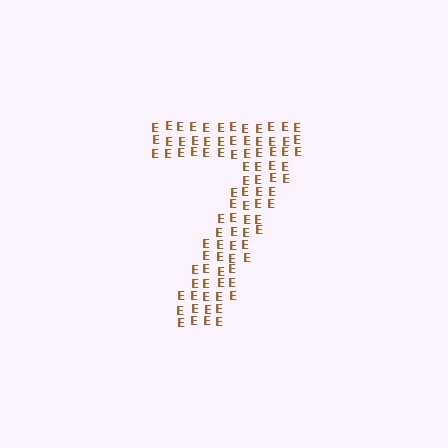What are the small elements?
The small elements are letter E's.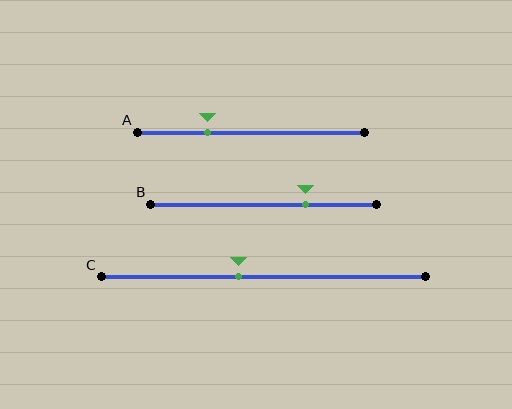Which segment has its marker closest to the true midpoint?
Segment C has its marker closest to the true midpoint.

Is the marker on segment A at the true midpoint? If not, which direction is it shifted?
No, the marker on segment A is shifted to the left by about 19% of the segment length.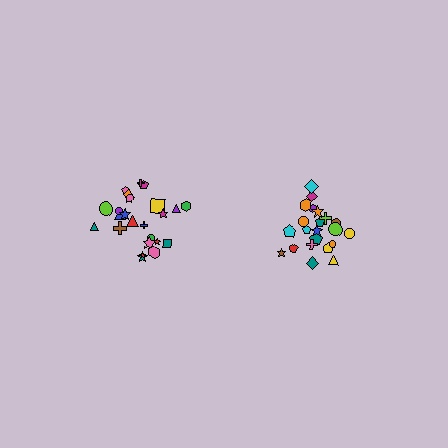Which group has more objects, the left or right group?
The left group.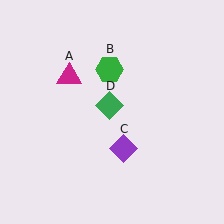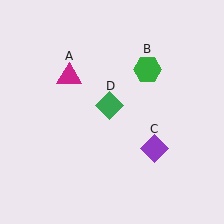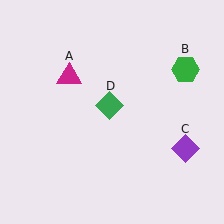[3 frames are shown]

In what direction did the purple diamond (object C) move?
The purple diamond (object C) moved right.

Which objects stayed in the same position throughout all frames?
Magenta triangle (object A) and green diamond (object D) remained stationary.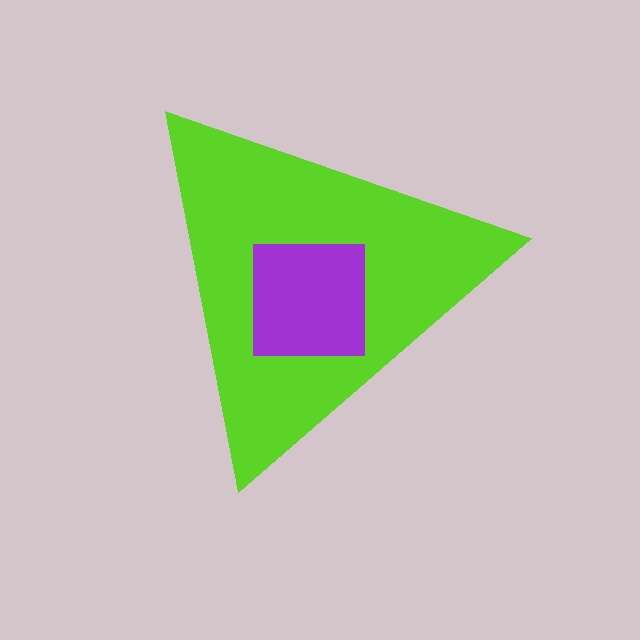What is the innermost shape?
The purple square.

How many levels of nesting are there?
2.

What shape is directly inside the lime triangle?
The purple square.